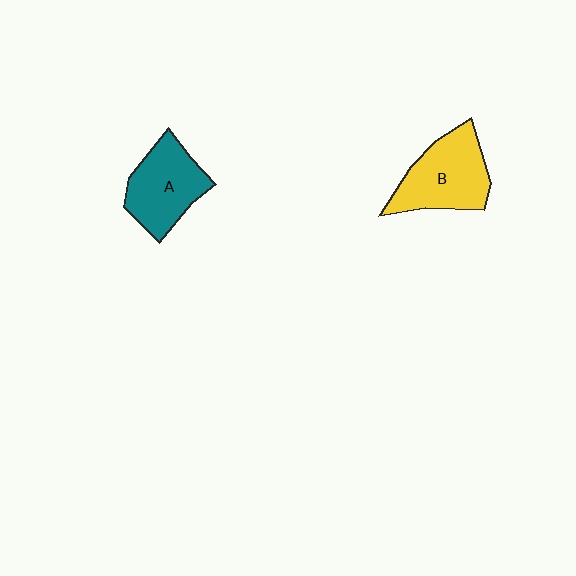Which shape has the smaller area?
Shape A (teal).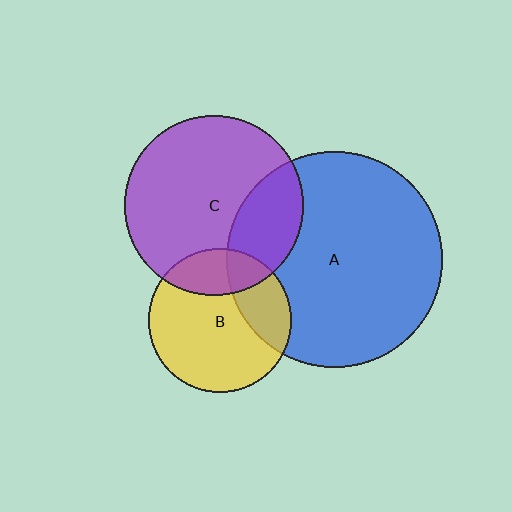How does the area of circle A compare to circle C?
Approximately 1.4 times.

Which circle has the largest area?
Circle A (blue).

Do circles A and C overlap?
Yes.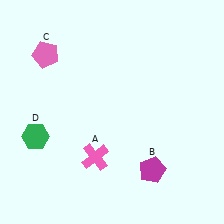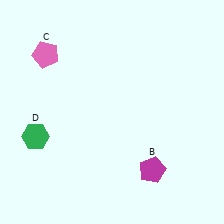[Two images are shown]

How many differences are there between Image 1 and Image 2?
There is 1 difference between the two images.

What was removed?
The pink cross (A) was removed in Image 2.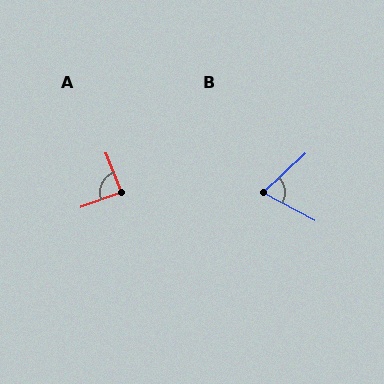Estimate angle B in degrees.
Approximately 71 degrees.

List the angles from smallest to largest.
B (71°), A (88°).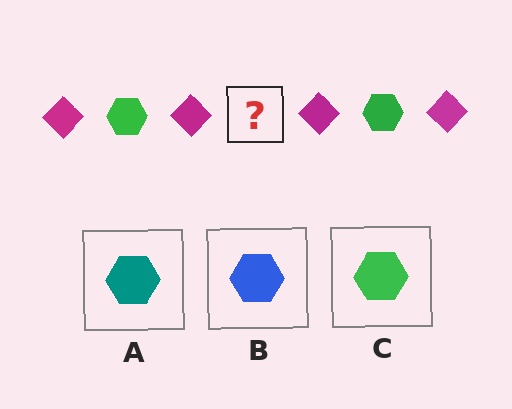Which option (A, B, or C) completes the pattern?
C.